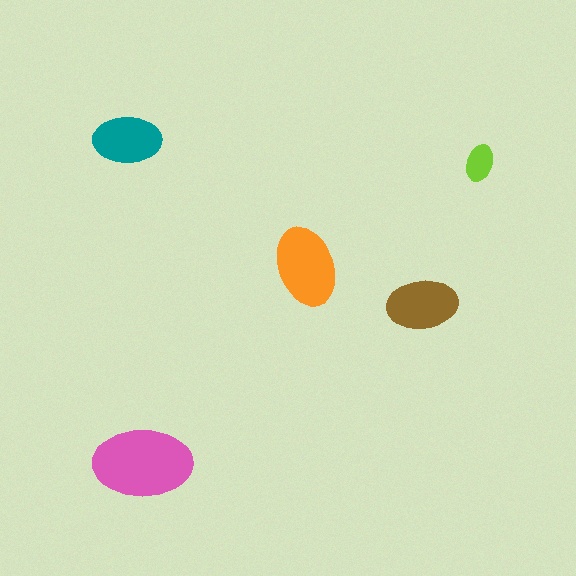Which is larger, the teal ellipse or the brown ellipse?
The brown one.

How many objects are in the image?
There are 5 objects in the image.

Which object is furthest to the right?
The lime ellipse is rightmost.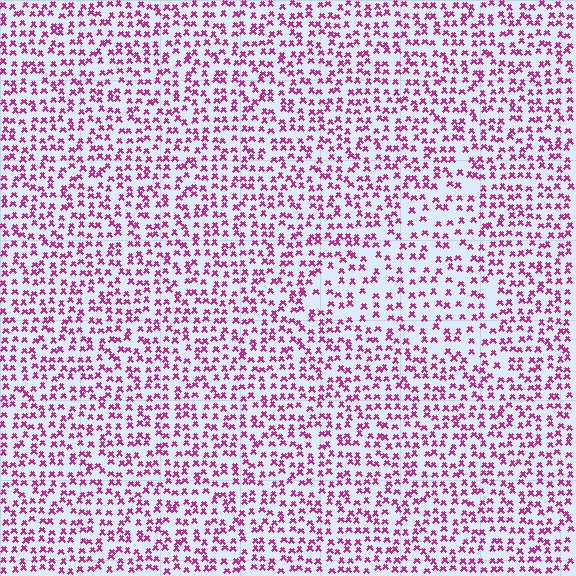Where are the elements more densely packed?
The elements are more densely packed outside the triangle boundary.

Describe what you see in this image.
The image contains small magenta elements arranged at two different densities. A triangle-shaped region is visible where the elements are less densely packed than the surrounding area.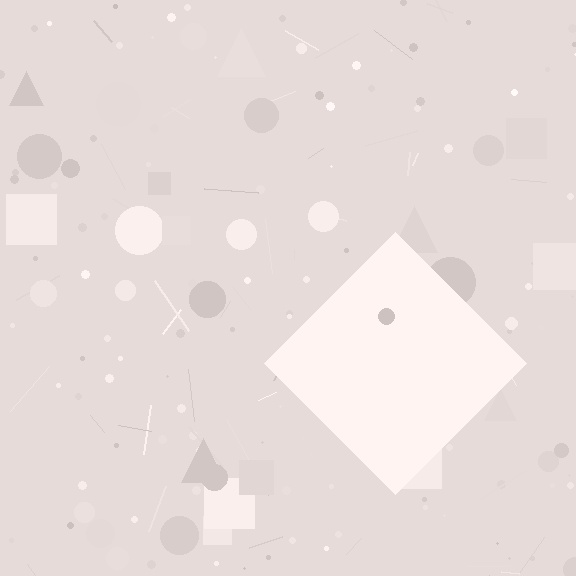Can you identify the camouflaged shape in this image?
The camouflaged shape is a diamond.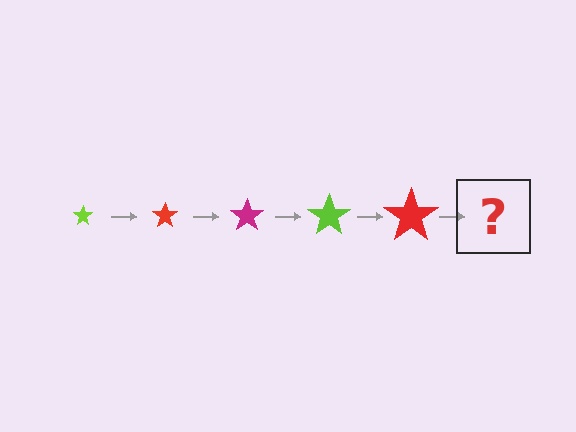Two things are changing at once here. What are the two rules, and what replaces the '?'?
The two rules are that the star grows larger each step and the color cycles through lime, red, and magenta. The '?' should be a magenta star, larger than the previous one.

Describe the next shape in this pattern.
It should be a magenta star, larger than the previous one.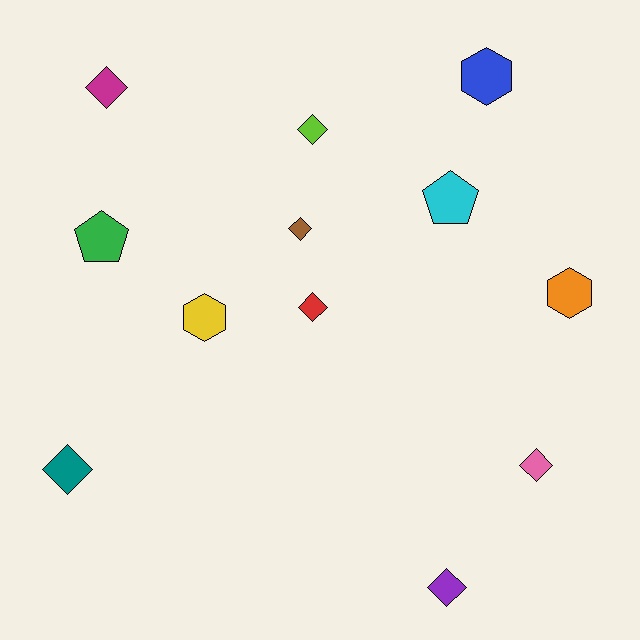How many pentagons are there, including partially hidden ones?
There are 2 pentagons.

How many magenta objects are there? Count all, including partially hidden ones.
There is 1 magenta object.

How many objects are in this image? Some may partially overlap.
There are 12 objects.